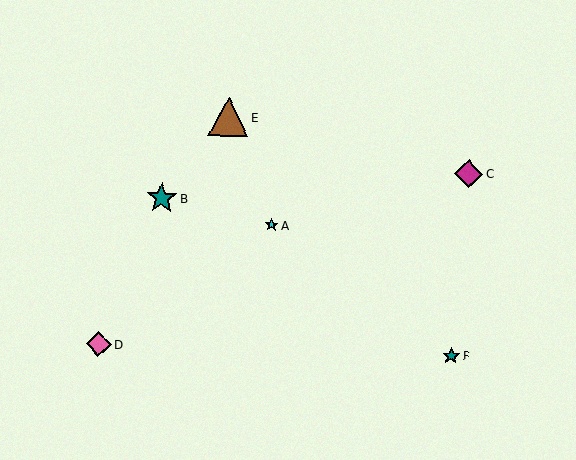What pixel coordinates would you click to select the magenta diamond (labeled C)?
Click at (469, 173) to select the magenta diamond C.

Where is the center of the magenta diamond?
The center of the magenta diamond is at (469, 173).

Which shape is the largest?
The brown triangle (labeled E) is the largest.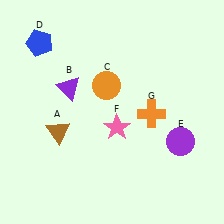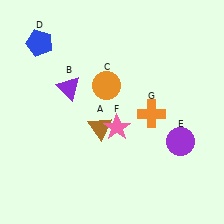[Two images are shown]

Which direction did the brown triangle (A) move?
The brown triangle (A) moved right.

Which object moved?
The brown triangle (A) moved right.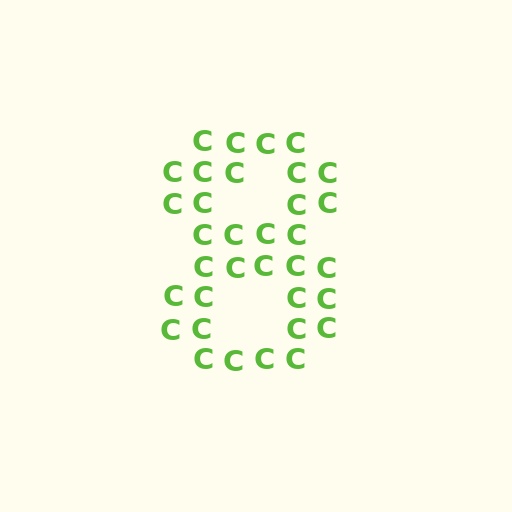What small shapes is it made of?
It is made of small letter C's.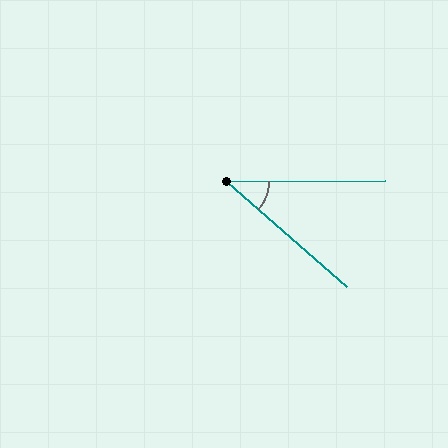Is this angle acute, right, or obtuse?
It is acute.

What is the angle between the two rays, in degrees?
Approximately 42 degrees.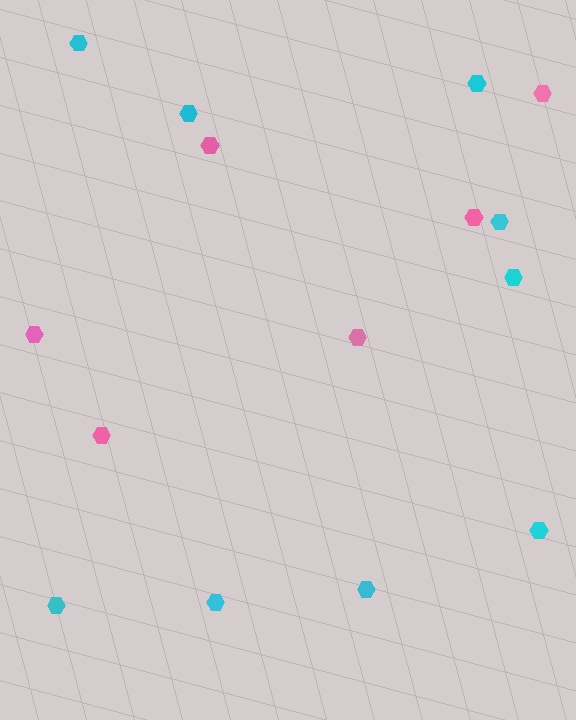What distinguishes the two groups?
There are 2 groups: one group of pink hexagons (6) and one group of cyan hexagons (9).